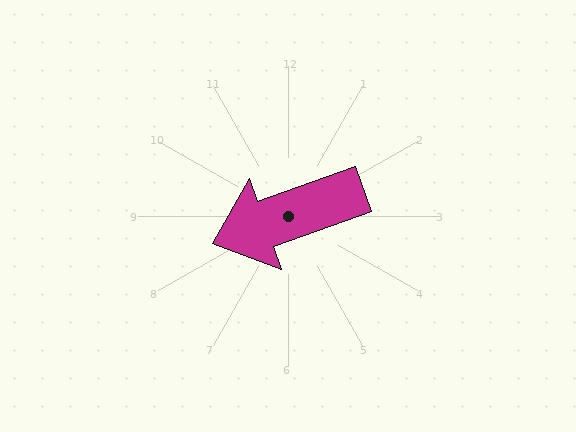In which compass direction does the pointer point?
West.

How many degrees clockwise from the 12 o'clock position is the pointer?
Approximately 250 degrees.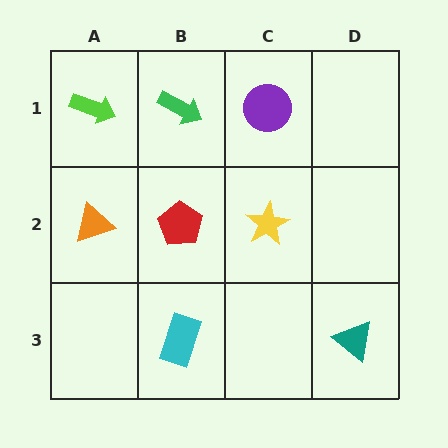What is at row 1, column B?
A green arrow.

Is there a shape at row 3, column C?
No, that cell is empty.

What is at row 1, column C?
A purple circle.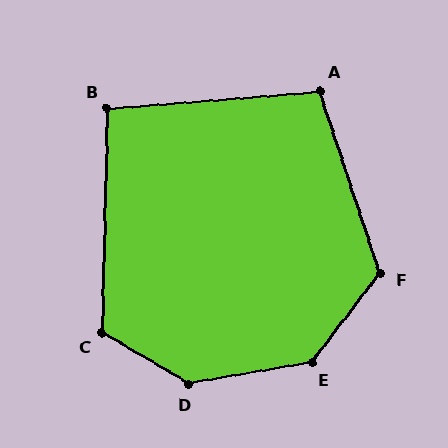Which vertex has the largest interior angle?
D, at approximately 140 degrees.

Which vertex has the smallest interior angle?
B, at approximately 96 degrees.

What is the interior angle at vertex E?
Approximately 138 degrees (obtuse).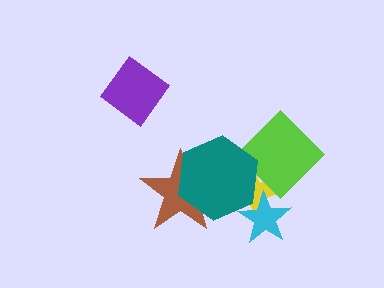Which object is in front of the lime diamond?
The teal hexagon is in front of the lime diamond.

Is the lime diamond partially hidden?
Yes, it is partially covered by another shape.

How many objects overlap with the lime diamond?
2 objects overlap with the lime diamond.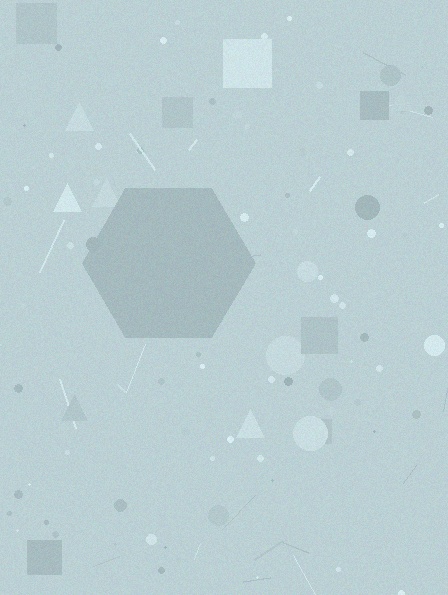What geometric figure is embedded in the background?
A hexagon is embedded in the background.